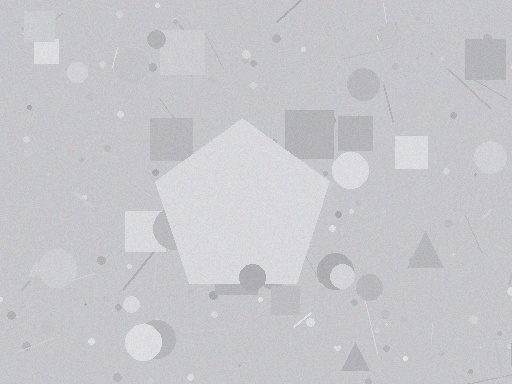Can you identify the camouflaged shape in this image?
The camouflaged shape is a pentagon.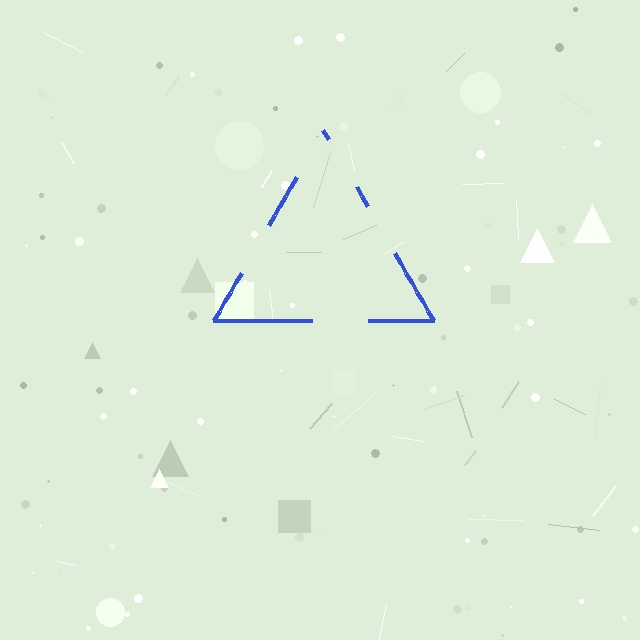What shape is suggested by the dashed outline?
The dashed outline suggests a triangle.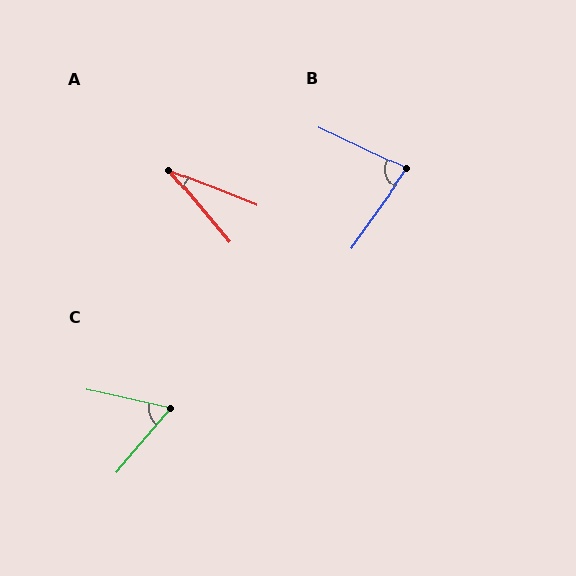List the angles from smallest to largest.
A (28°), C (62°), B (80°).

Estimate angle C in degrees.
Approximately 62 degrees.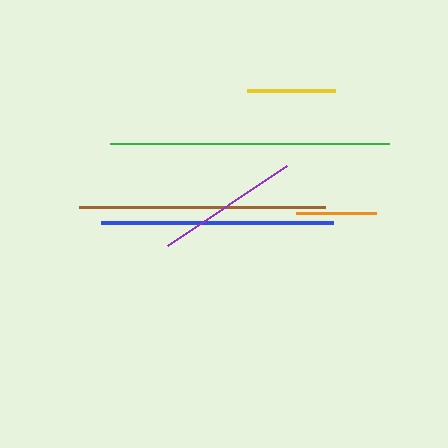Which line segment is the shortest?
The orange line is the shortest at approximately 81 pixels.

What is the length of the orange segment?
The orange segment is approximately 81 pixels long.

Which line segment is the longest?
The green line is the longest at approximately 279 pixels.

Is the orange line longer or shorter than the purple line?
The purple line is longer than the orange line.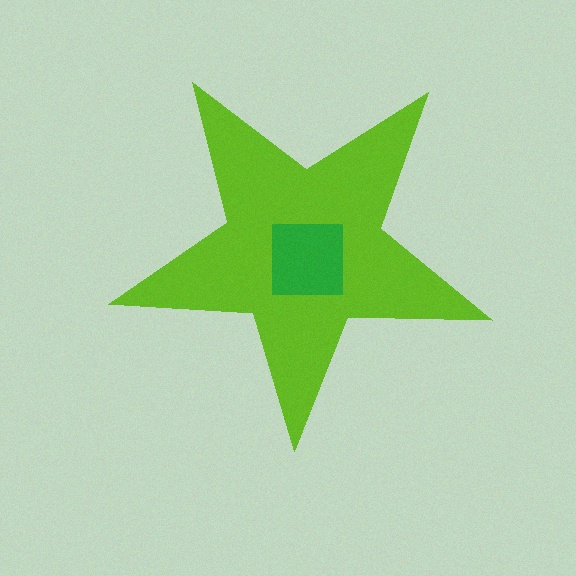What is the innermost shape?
The green square.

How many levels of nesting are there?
2.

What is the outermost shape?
The lime star.